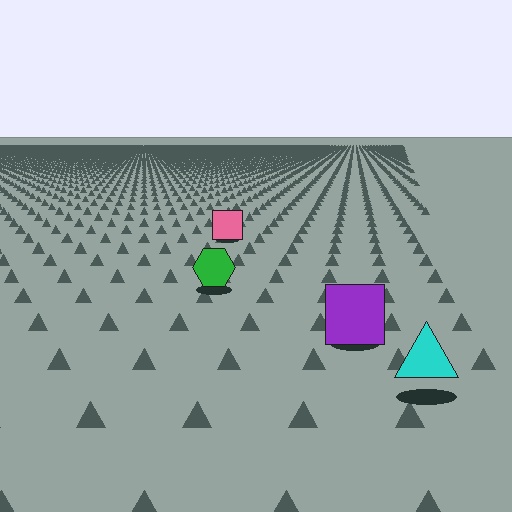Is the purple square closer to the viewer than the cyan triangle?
No. The cyan triangle is closer — you can tell from the texture gradient: the ground texture is coarser near it.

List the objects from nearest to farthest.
From nearest to farthest: the cyan triangle, the purple square, the green hexagon, the pink square.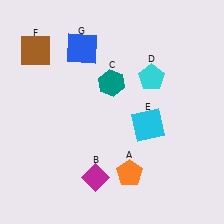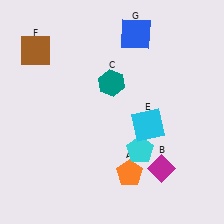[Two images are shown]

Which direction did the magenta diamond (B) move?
The magenta diamond (B) moved right.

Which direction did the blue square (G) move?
The blue square (G) moved right.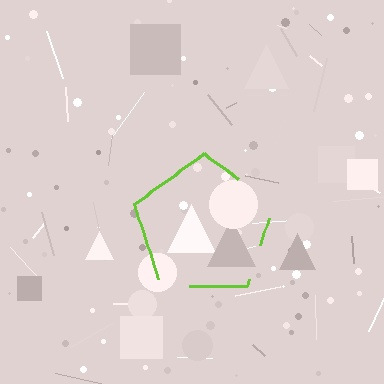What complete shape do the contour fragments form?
The contour fragments form a pentagon.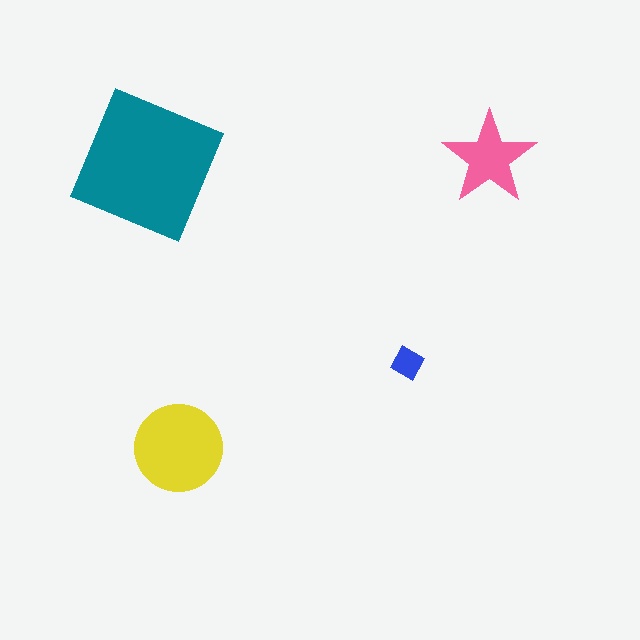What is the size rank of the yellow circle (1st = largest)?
2nd.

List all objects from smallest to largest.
The blue diamond, the pink star, the yellow circle, the teal square.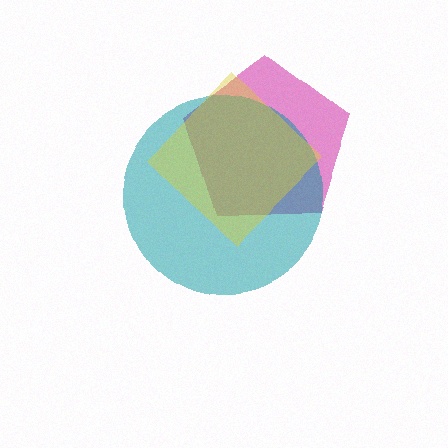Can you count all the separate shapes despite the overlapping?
Yes, there are 3 separate shapes.